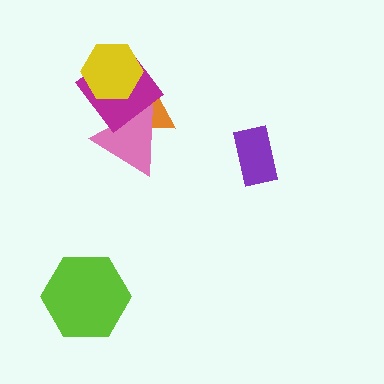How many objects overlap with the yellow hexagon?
1 object overlaps with the yellow hexagon.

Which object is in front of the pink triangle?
The magenta diamond is in front of the pink triangle.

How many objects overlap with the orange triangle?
2 objects overlap with the orange triangle.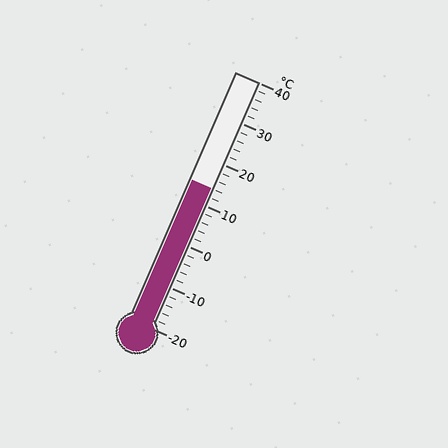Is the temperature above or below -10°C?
The temperature is above -10°C.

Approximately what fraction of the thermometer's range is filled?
The thermometer is filled to approximately 55% of its range.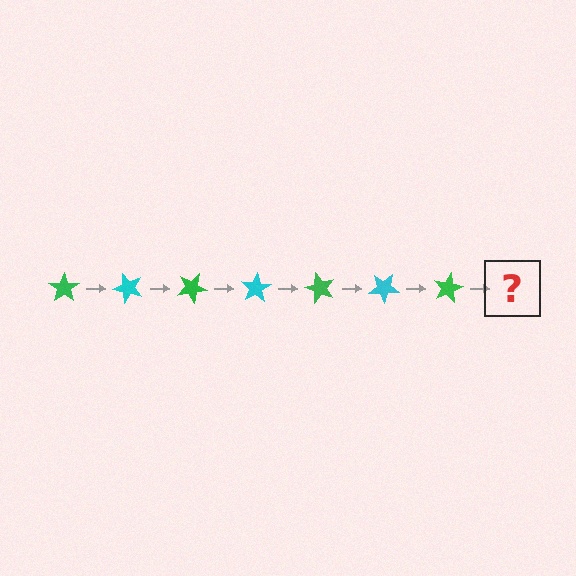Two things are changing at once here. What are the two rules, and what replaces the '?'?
The two rules are that it rotates 50 degrees each step and the color cycles through green and cyan. The '?' should be a cyan star, rotated 350 degrees from the start.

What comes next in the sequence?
The next element should be a cyan star, rotated 350 degrees from the start.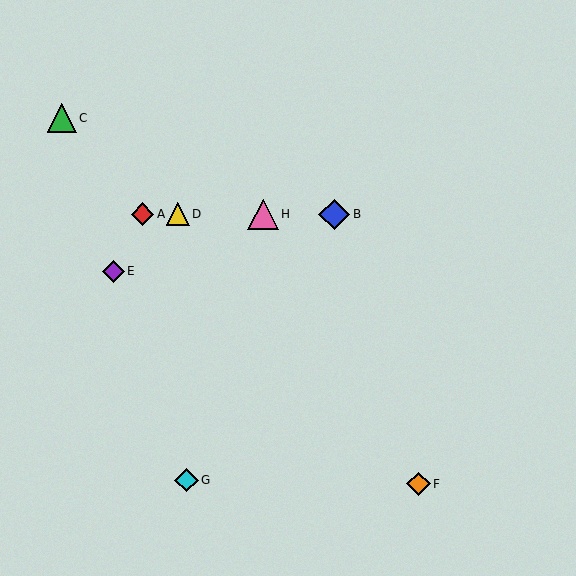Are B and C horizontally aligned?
No, B is at y≈214 and C is at y≈118.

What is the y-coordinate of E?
Object E is at y≈271.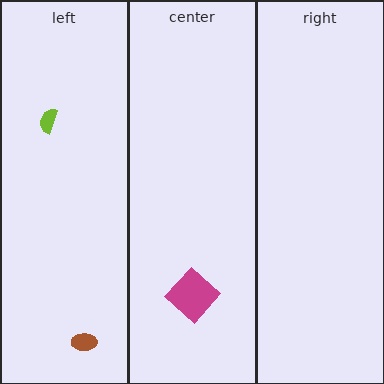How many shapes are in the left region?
2.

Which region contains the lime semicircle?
The left region.